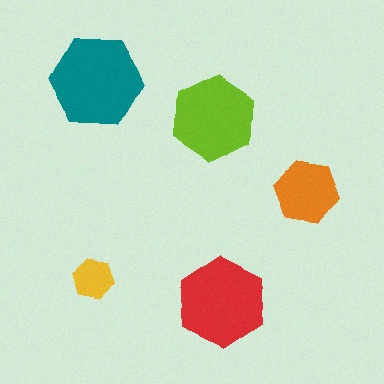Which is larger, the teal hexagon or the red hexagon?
The teal one.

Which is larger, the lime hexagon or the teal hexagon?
The teal one.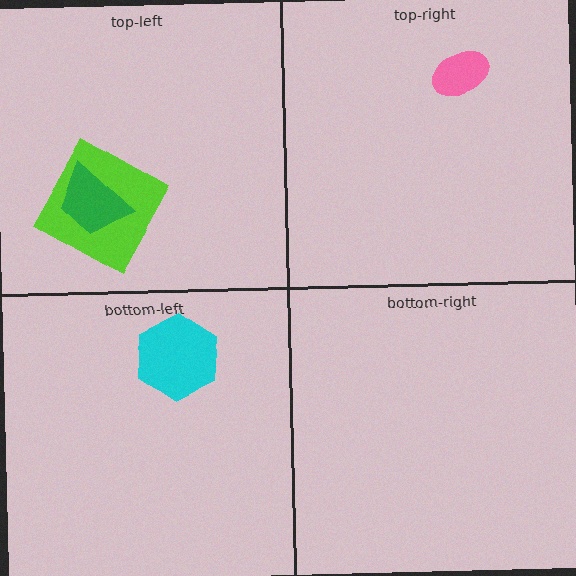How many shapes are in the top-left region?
2.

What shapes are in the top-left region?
The lime square, the green trapezoid.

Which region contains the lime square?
The top-left region.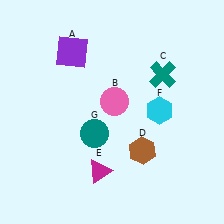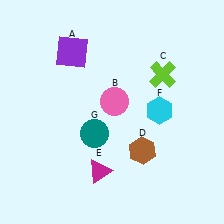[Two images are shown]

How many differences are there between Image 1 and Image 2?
There is 1 difference between the two images.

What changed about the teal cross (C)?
In Image 1, C is teal. In Image 2, it changed to lime.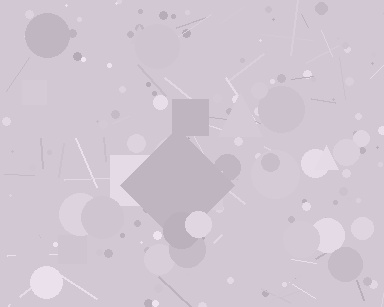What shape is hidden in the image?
A diamond is hidden in the image.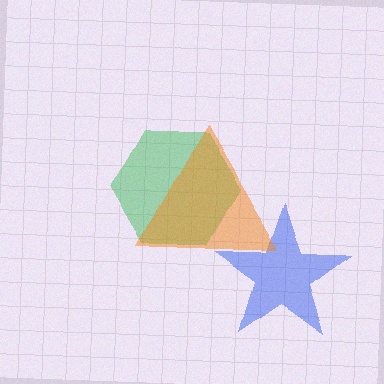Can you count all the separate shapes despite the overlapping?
Yes, there are 3 separate shapes.